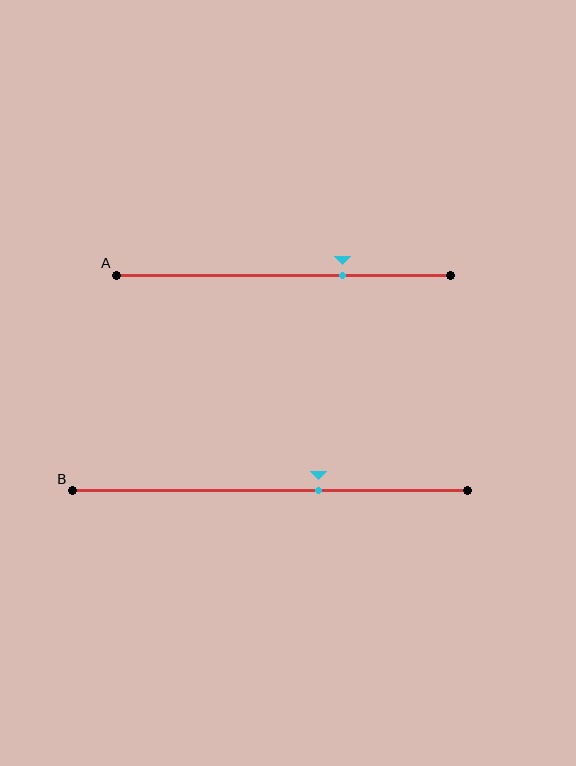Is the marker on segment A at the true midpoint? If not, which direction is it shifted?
No, the marker on segment A is shifted to the right by about 18% of the segment length.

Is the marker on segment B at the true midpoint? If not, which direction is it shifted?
No, the marker on segment B is shifted to the right by about 12% of the segment length.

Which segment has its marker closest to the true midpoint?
Segment B has its marker closest to the true midpoint.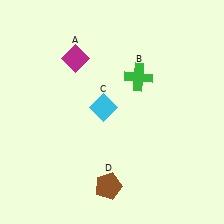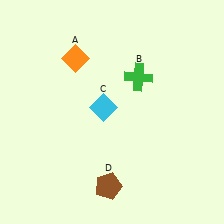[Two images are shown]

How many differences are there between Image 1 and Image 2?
There is 1 difference between the two images.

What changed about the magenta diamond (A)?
In Image 1, A is magenta. In Image 2, it changed to orange.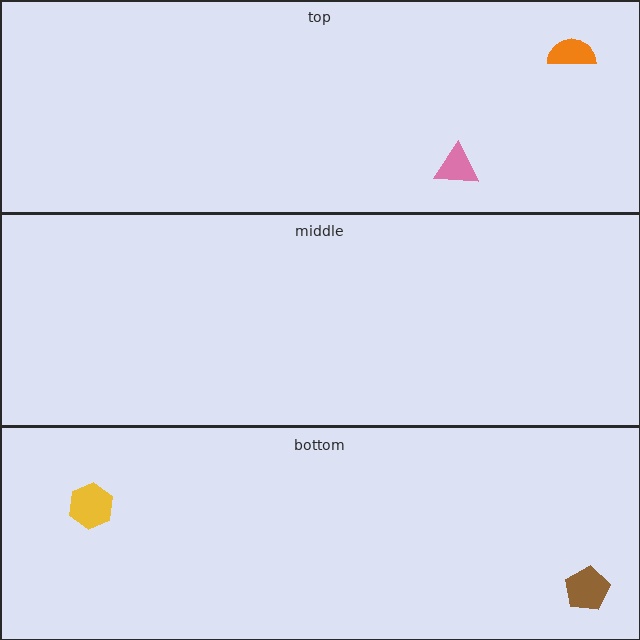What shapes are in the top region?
The orange semicircle, the pink triangle.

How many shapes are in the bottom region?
2.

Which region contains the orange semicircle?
The top region.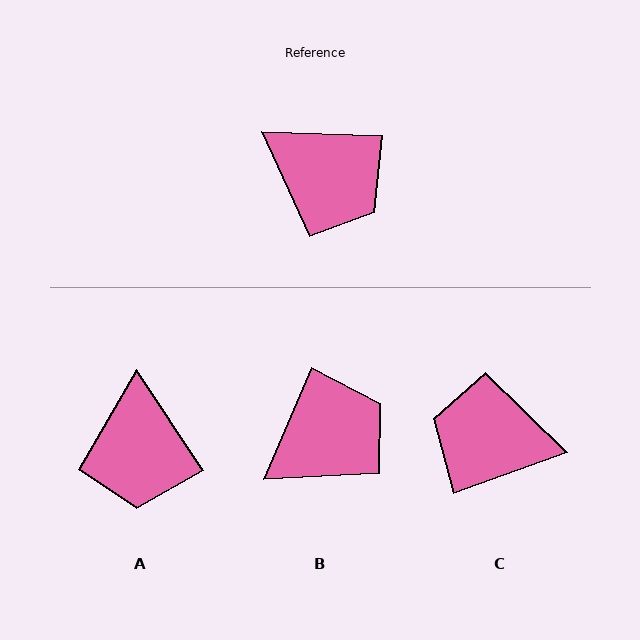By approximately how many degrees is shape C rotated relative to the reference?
Approximately 159 degrees clockwise.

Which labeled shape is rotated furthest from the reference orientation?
C, about 159 degrees away.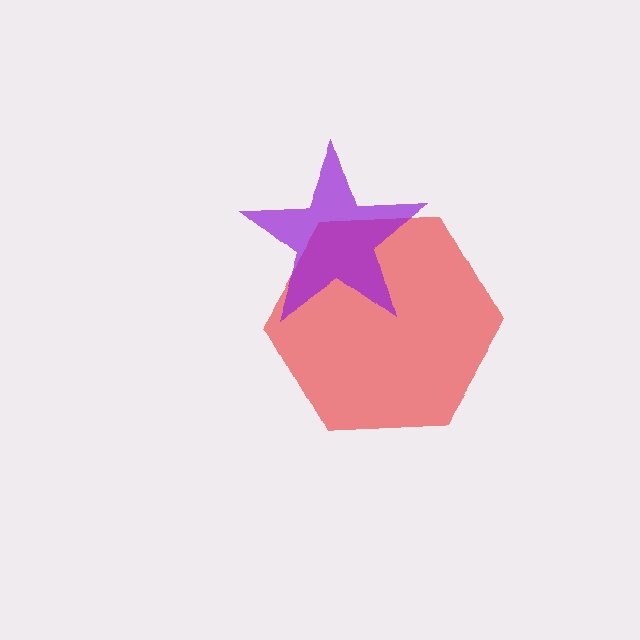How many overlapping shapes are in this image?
There are 2 overlapping shapes in the image.